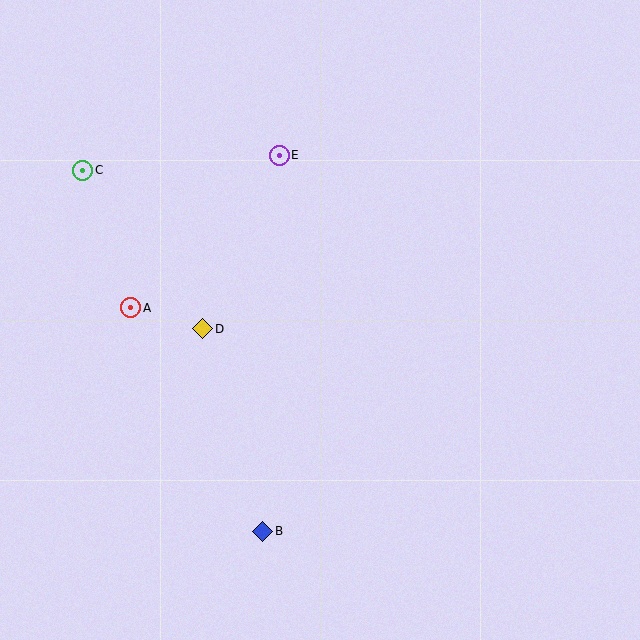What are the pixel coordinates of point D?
Point D is at (203, 329).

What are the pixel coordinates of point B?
Point B is at (263, 531).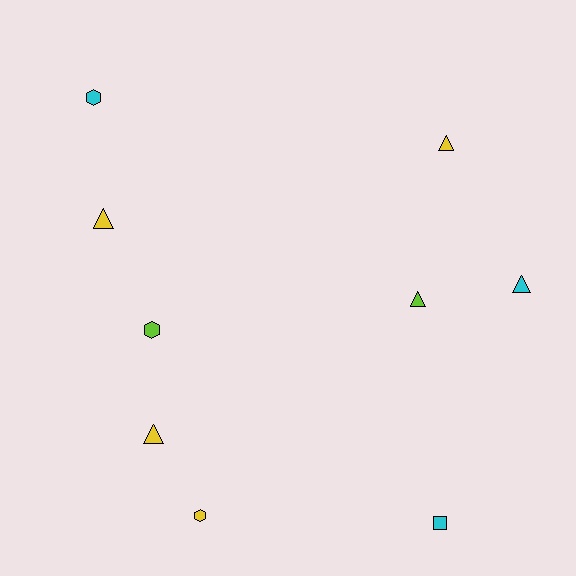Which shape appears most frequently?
Triangle, with 5 objects.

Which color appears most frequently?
Yellow, with 4 objects.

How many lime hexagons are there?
There is 1 lime hexagon.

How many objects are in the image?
There are 9 objects.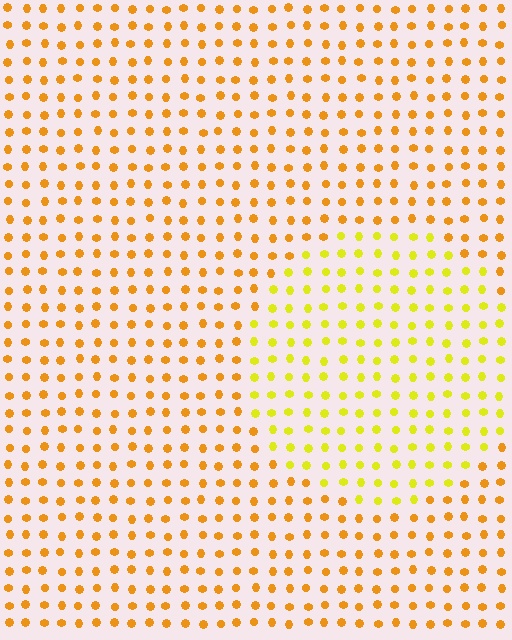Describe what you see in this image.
The image is filled with small orange elements in a uniform arrangement. A circle-shaped region is visible where the elements are tinted to a slightly different hue, forming a subtle color boundary.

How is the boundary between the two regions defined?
The boundary is defined purely by a slight shift in hue (about 29 degrees). Spacing, size, and orientation are identical on both sides.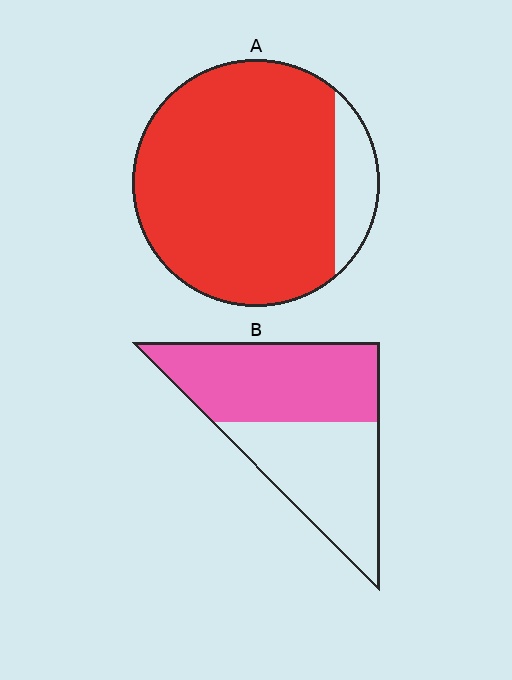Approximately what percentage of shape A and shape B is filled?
A is approximately 90% and B is approximately 55%.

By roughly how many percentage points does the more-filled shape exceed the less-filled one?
By roughly 35 percentage points (A over B).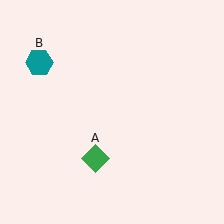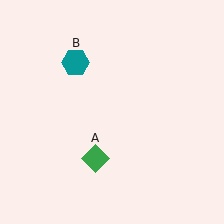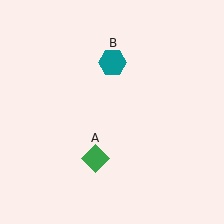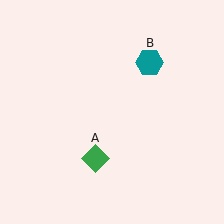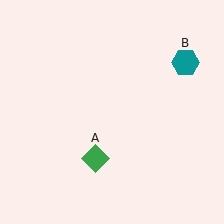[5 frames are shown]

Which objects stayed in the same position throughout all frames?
Green diamond (object A) remained stationary.